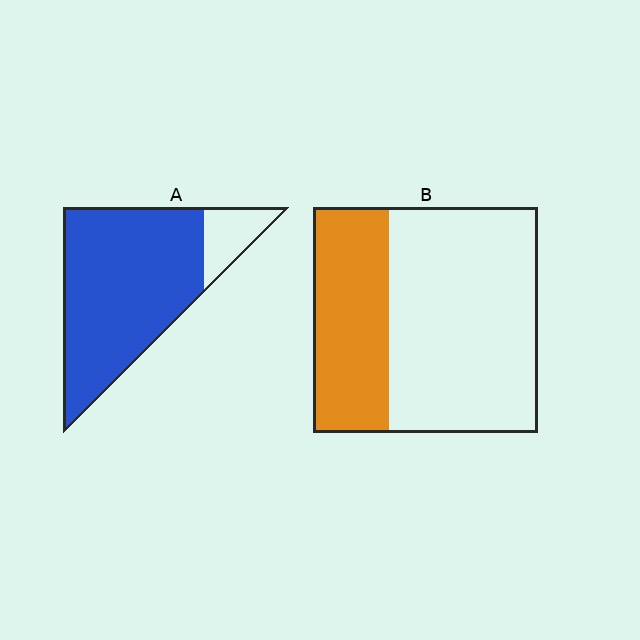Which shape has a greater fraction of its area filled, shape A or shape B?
Shape A.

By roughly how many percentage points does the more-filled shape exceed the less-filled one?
By roughly 50 percentage points (A over B).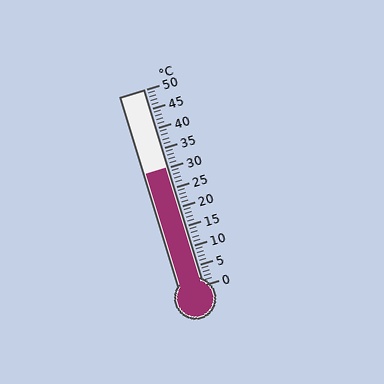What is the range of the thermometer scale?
The thermometer scale ranges from 0°C to 50°C.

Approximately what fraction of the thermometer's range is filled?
The thermometer is filled to approximately 60% of its range.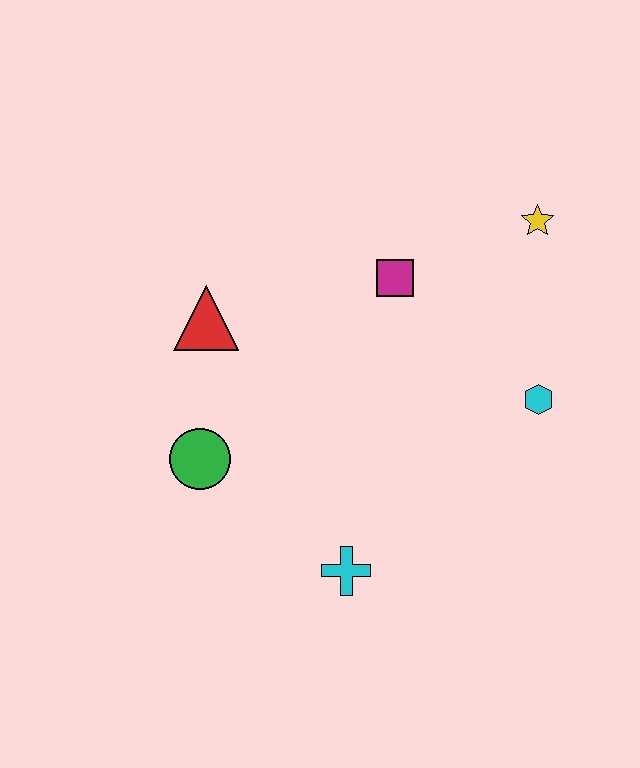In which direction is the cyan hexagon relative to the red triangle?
The cyan hexagon is to the right of the red triangle.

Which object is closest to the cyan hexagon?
The yellow star is closest to the cyan hexagon.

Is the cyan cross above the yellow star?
No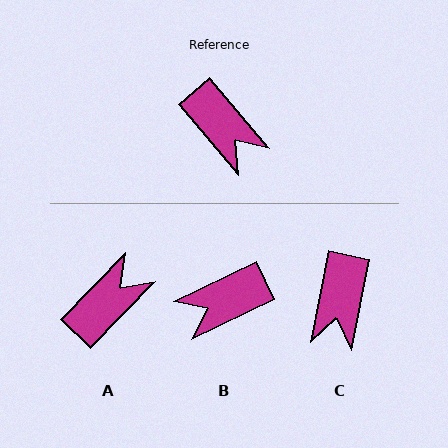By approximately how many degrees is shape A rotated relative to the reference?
Approximately 96 degrees counter-clockwise.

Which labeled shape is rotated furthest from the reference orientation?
B, about 105 degrees away.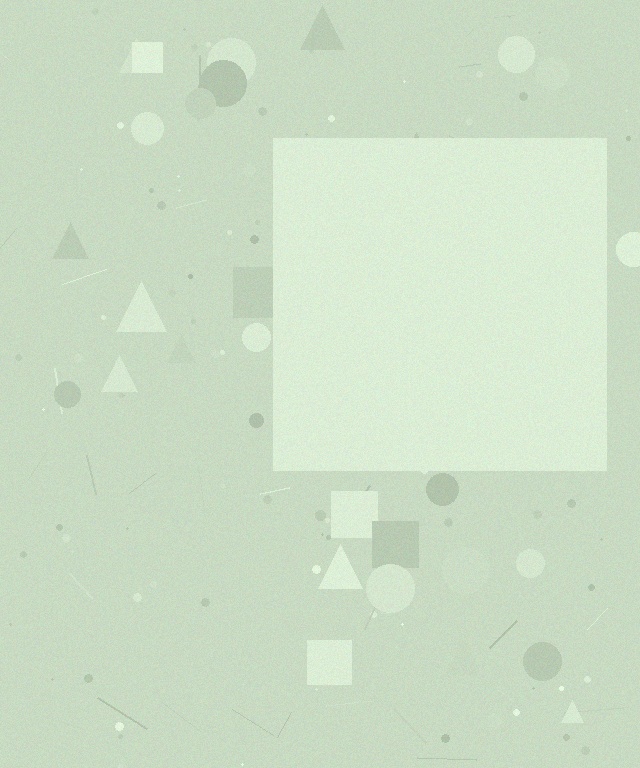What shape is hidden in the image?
A square is hidden in the image.